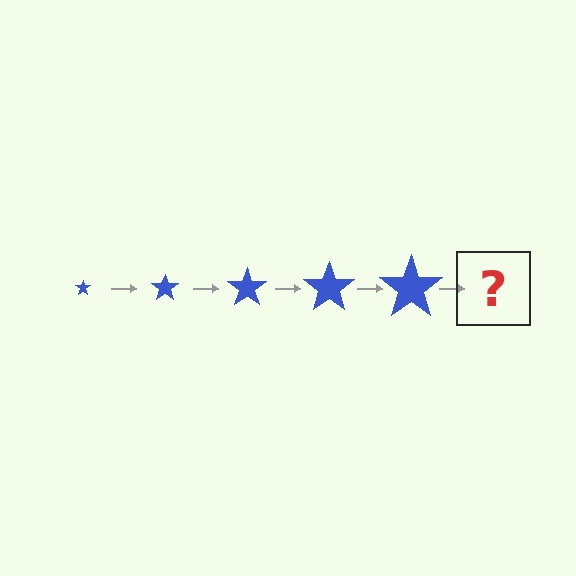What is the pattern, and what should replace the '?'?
The pattern is that the star gets progressively larger each step. The '?' should be a blue star, larger than the previous one.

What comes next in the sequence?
The next element should be a blue star, larger than the previous one.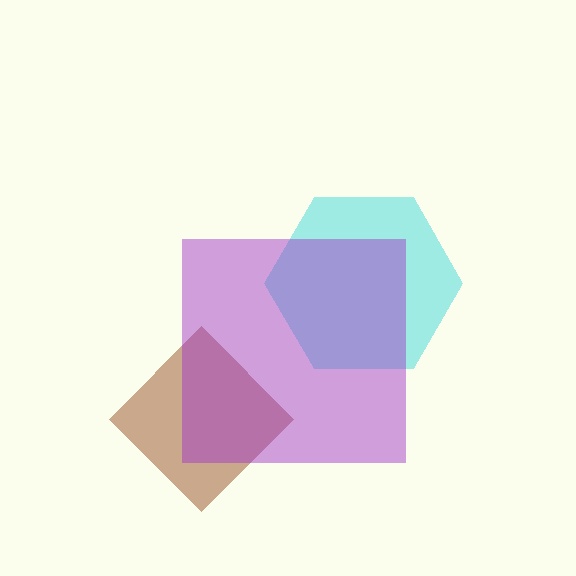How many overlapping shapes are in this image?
There are 3 overlapping shapes in the image.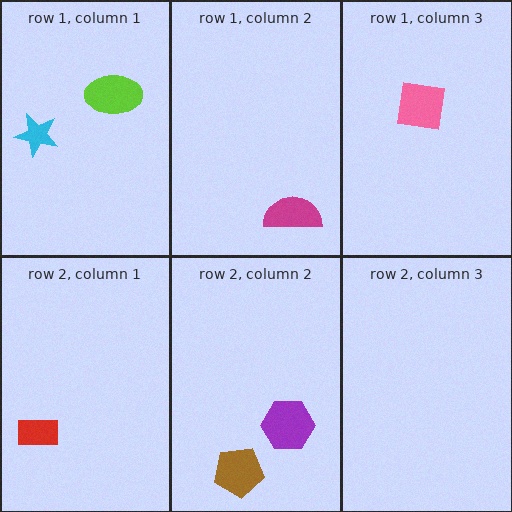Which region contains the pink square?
The row 1, column 3 region.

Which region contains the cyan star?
The row 1, column 1 region.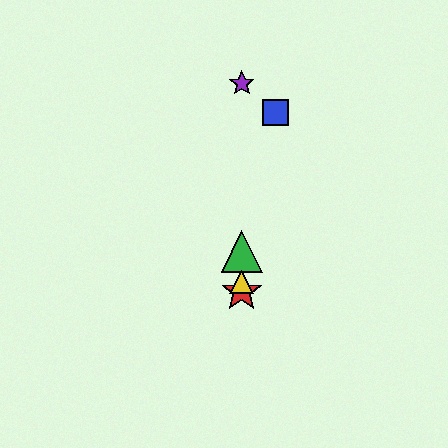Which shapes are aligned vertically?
The red star, the green triangle, the yellow triangle, the purple star are aligned vertically.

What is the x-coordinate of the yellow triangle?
The yellow triangle is at x≈242.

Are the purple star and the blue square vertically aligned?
No, the purple star is at x≈242 and the blue square is at x≈275.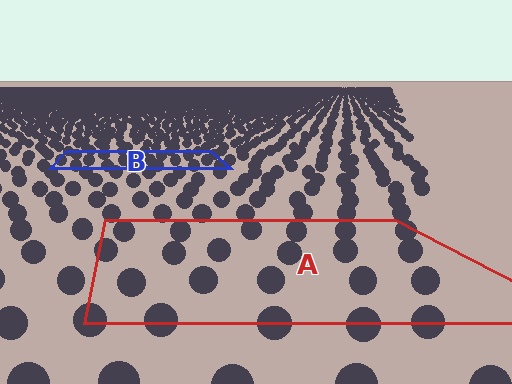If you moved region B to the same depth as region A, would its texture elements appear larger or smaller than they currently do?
They would appear larger. At a closer depth, the same texture elements are projected at a bigger on-screen size.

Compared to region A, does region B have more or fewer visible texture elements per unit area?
Region B has more texture elements per unit area — they are packed more densely because it is farther away.